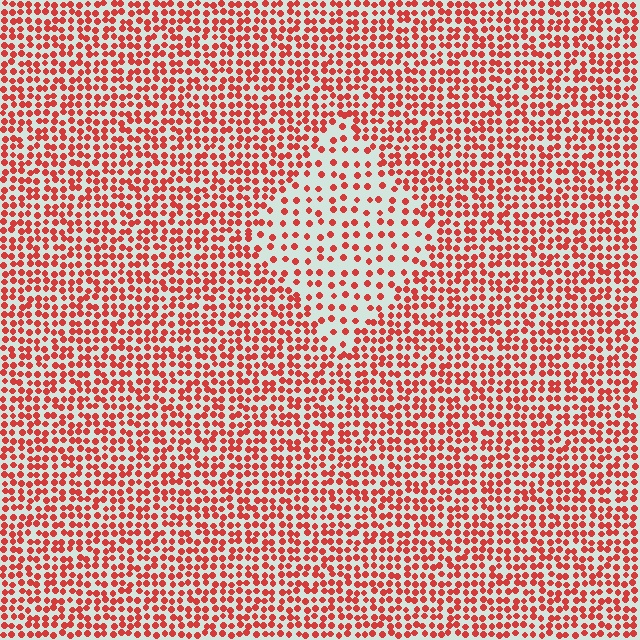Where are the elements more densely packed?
The elements are more densely packed outside the diamond boundary.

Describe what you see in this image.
The image contains small red elements arranged at two different densities. A diamond-shaped region is visible where the elements are less densely packed than the surrounding area.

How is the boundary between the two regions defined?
The boundary is defined by a change in element density (approximately 2.1x ratio). All elements are the same color, size, and shape.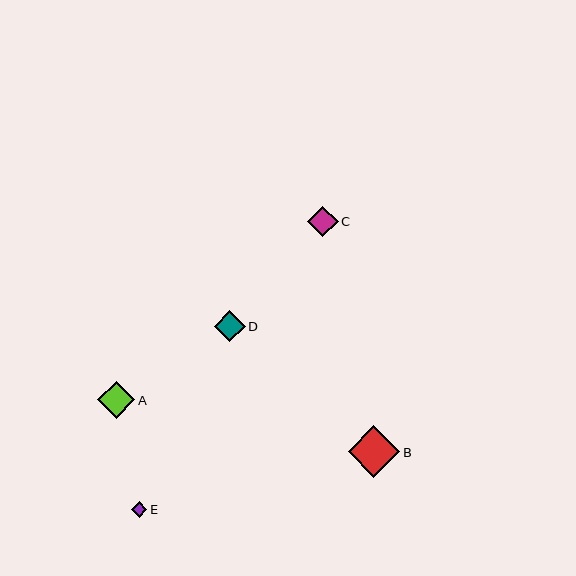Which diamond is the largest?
Diamond B is the largest with a size of approximately 52 pixels.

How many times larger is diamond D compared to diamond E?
Diamond D is approximately 2.0 times the size of diamond E.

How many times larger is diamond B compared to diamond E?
Diamond B is approximately 3.4 times the size of diamond E.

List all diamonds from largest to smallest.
From largest to smallest: B, A, D, C, E.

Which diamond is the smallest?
Diamond E is the smallest with a size of approximately 15 pixels.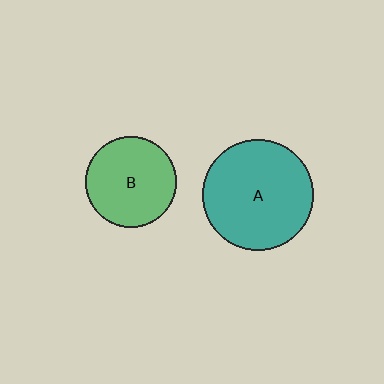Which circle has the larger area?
Circle A (teal).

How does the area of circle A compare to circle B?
Approximately 1.5 times.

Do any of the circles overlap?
No, none of the circles overlap.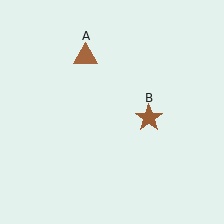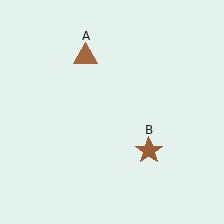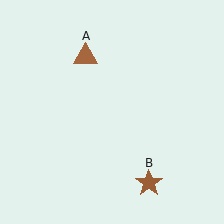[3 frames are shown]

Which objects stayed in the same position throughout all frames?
Brown triangle (object A) remained stationary.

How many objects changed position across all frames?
1 object changed position: brown star (object B).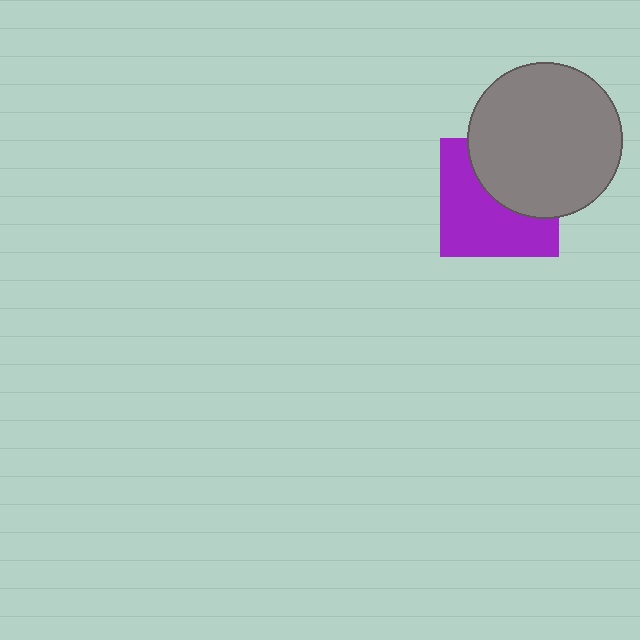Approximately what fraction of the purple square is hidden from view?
Roughly 43% of the purple square is hidden behind the gray circle.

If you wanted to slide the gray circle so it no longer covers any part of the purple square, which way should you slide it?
Slide it toward the upper-right — that is the most direct way to separate the two shapes.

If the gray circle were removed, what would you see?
You would see the complete purple square.